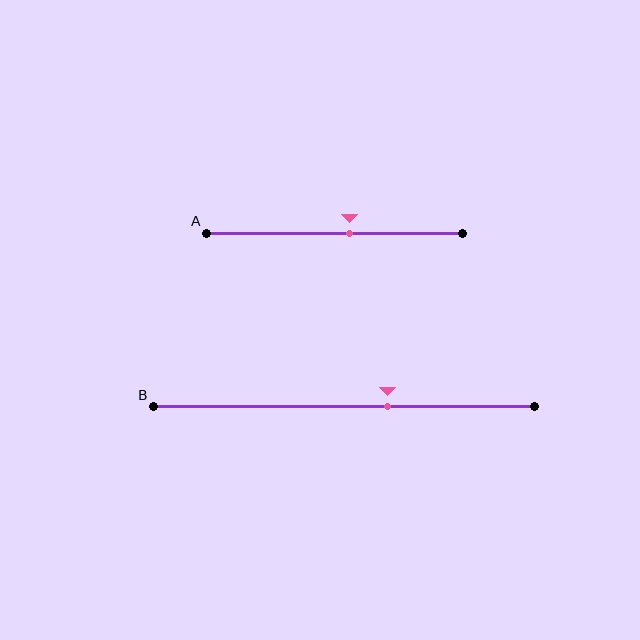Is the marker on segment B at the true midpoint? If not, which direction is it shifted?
No, the marker on segment B is shifted to the right by about 11% of the segment length.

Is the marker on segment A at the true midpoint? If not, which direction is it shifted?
No, the marker on segment A is shifted to the right by about 6% of the segment length.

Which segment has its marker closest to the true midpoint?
Segment A has its marker closest to the true midpoint.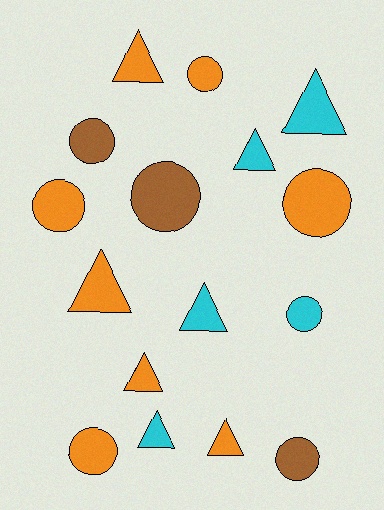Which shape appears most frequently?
Triangle, with 8 objects.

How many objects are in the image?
There are 16 objects.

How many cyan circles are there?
There is 1 cyan circle.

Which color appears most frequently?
Orange, with 8 objects.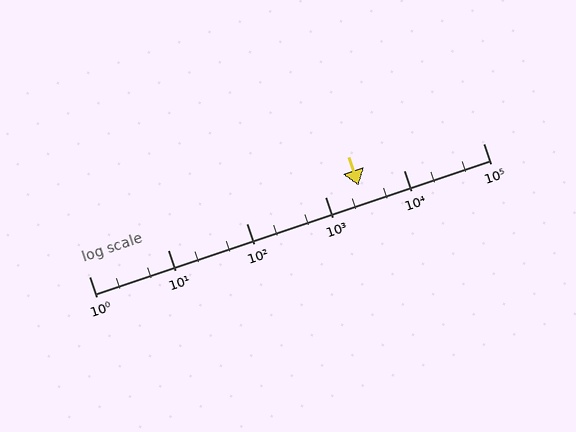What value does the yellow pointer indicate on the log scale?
The pointer indicates approximately 2600.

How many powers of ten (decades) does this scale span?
The scale spans 5 decades, from 1 to 100000.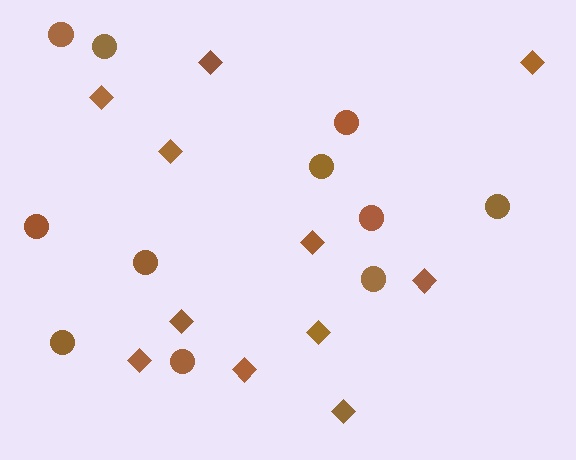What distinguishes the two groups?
There are 2 groups: one group of circles (11) and one group of diamonds (11).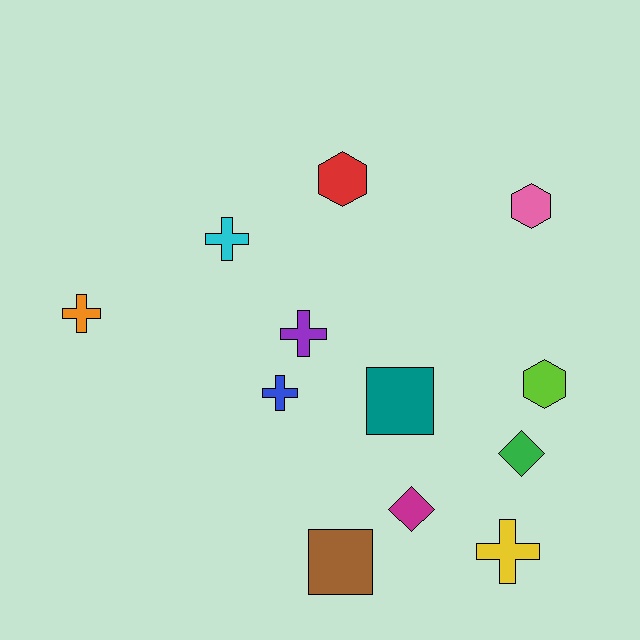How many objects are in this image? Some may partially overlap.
There are 12 objects.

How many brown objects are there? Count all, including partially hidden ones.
There is 1 brown object.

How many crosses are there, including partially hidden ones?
There are 5 crosses.